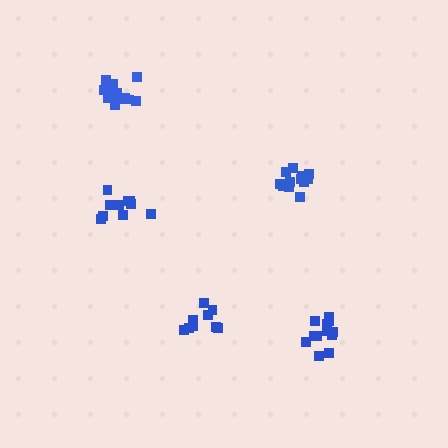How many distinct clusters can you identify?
There are 5 distinct clusters.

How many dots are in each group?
Group 1: 10 dots, Group 2: 12 dots, Group 3: 9 dots, Group 4: 14 dots, Group 5: 14 dots (59 total).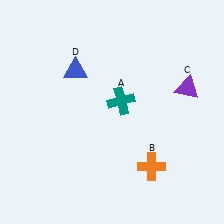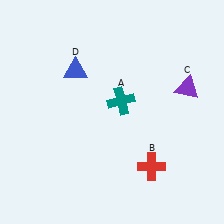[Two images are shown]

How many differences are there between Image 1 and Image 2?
There is 1 difference between the two images.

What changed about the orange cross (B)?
In Image 1, B is orange. In Image 2, it changed to red.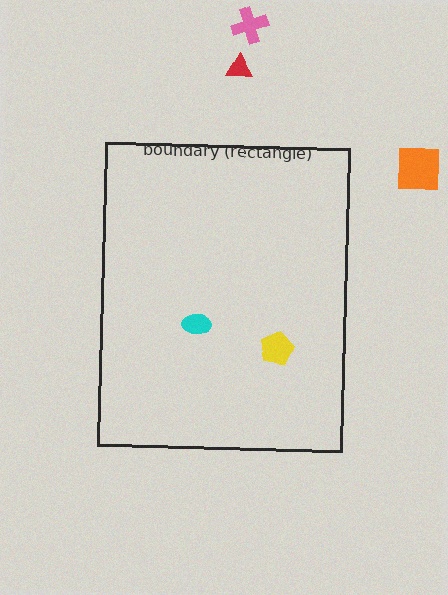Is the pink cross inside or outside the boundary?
Outside.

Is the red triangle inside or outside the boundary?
Outside.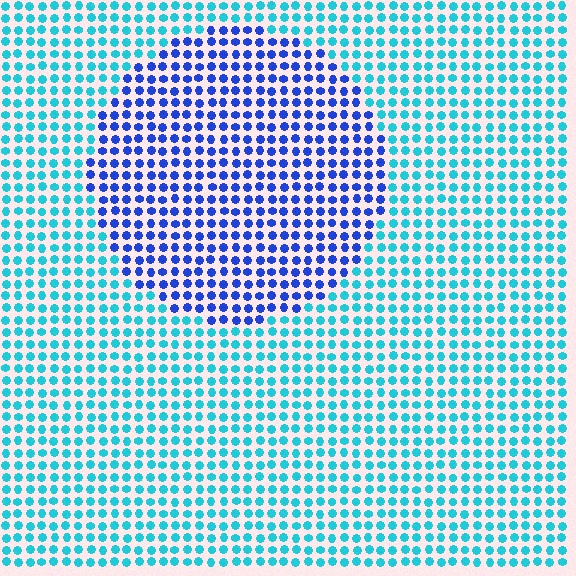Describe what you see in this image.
The image is filled with small cyan elements in a uniform arrangement. A circle-shaped region is visible where the elements are tinted to a slightly different hue, forming a subtle color boundary.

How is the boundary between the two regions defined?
The boundary is defined purely by a slight shift in hue (about 45 degrees). Spacing, size, and orientation are identical on both sides.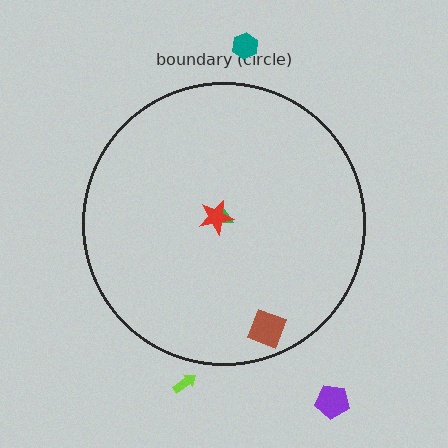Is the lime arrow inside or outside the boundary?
Outside.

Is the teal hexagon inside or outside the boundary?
Outside.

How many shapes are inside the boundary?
3 inside, 3 outside.